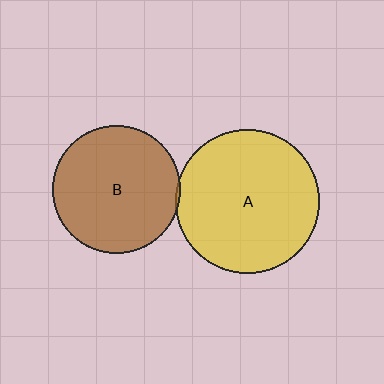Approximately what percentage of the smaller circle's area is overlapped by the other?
Approximately 5%.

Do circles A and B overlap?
Yes.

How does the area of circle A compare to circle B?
Approximately 1.3 times.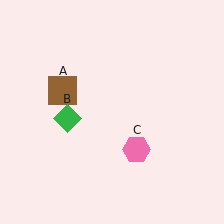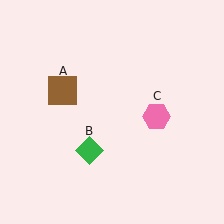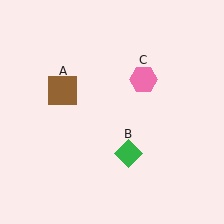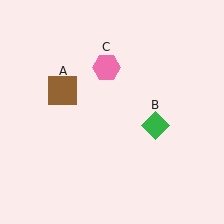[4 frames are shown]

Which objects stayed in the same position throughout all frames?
Brown square (object A) remained stationary.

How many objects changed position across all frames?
2 objects changed position: green diamond (object B), pink hexagon (object C).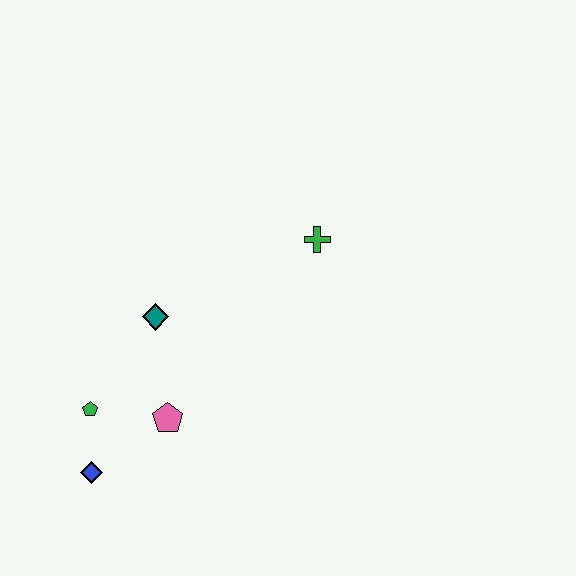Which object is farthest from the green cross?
The blue diamond is farthest from the green cross.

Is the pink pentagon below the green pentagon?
Yes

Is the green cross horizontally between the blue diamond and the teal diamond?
No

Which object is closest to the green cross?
The teal diamond is closest to the green cross.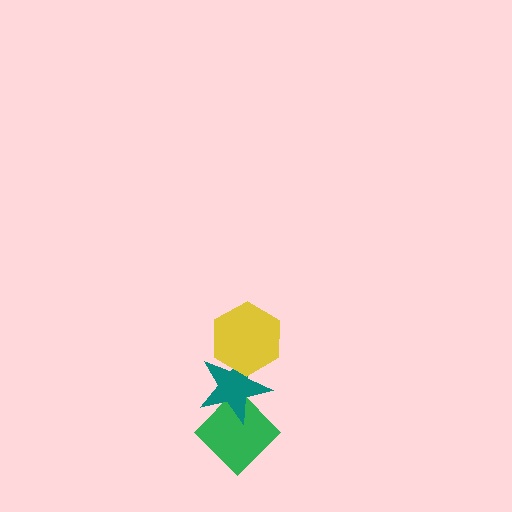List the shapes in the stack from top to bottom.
From top to bottom: the yellow hexagon, the teal star, the green diamond.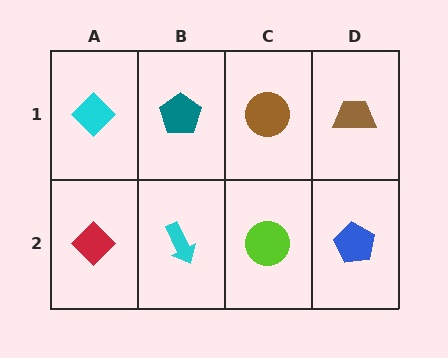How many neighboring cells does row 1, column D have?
2.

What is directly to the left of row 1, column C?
A teal pentagon.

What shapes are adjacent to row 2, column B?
A teal pentagon (row 1, column B), a red diamond (row 2, column A), a lime circle (row 2, column C).